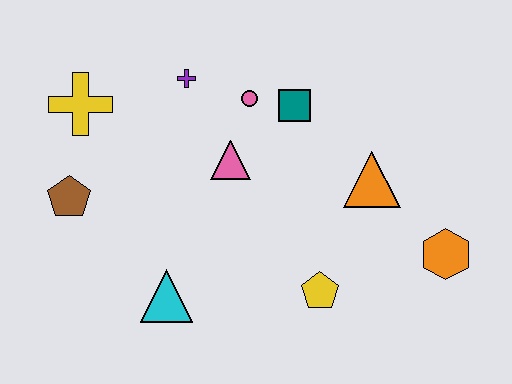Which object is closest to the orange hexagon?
The orange triangle is closest to the orange hexagon.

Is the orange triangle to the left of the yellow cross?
No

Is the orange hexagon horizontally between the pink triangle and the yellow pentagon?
No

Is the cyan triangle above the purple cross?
No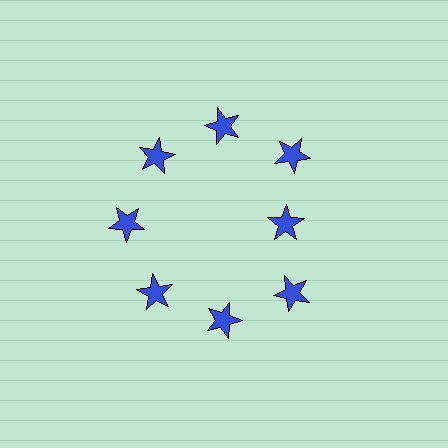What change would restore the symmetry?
The symmetry would be restored by moving it outward, back onto the ring so that all 8 stars sit at equal angles and equal distance from the center.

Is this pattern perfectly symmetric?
No. The 8 blue stars are arranged in a ring, but one element near the 3 o'clock position is pulled inward toward the center, breaking the 8-fold rotational symmetry.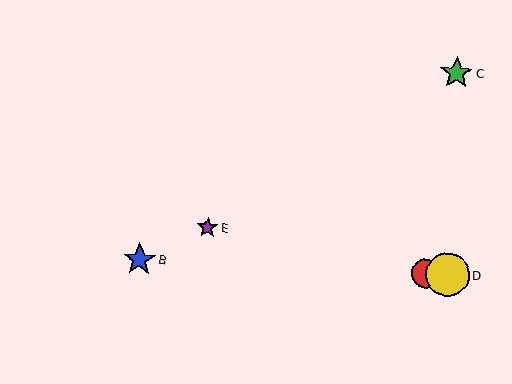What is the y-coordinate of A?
Object A is at y≈274.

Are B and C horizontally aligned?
No, B is at y≈259 and C is at y≈73.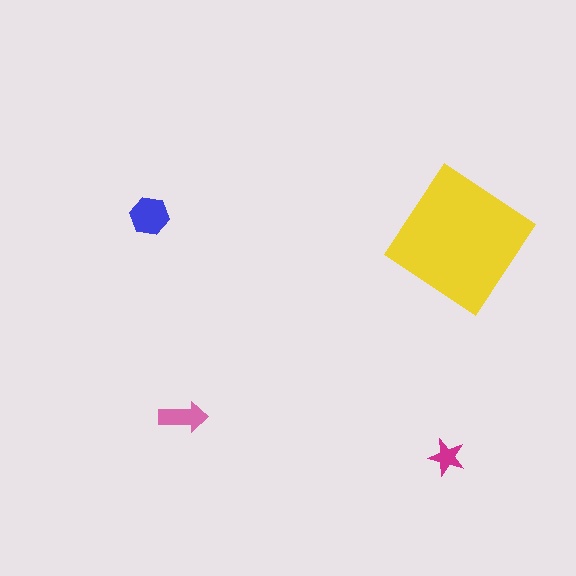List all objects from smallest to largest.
The magenta star, the pink arrow, the blue hexagon, the yellow diamond.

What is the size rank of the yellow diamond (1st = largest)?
1st.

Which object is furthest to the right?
The yellow diamond is rightmost.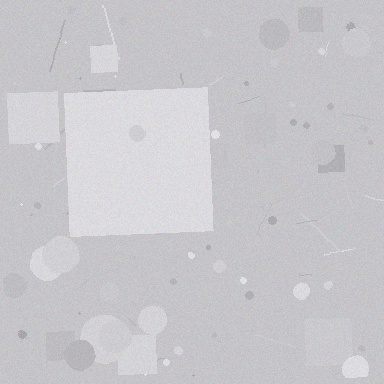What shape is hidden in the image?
A square is hidden in the image.